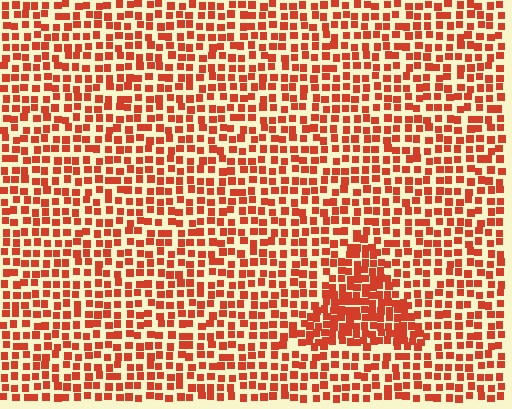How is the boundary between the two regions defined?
The boundary is defined by a change in element density (approximately 1.7x ratio). All elements are the same color, size, and shape.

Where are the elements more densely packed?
The elements are more densely packed inside the triangle boundary.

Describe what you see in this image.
The image contains small red elements arranged at two different densities. A triangle-shaped region is visible where the elements are more densely packed than the surrounding area.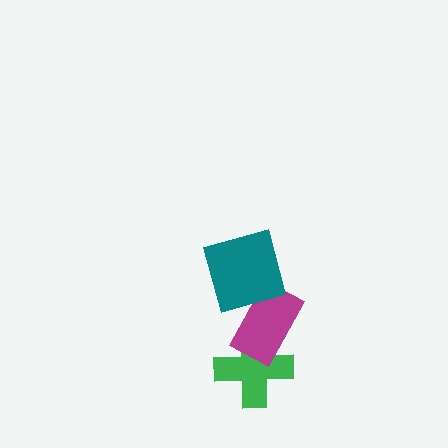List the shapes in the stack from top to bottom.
From top to bottom: the teal square, the magenta rectangle, the green cross.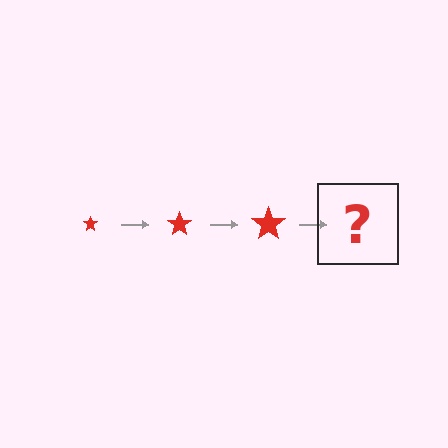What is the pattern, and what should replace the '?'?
The pattern is that the star gets progressively larger each step. The '?' should be a red star, larger than the previous one.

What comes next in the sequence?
The next element should be a red star, larger than the previous one.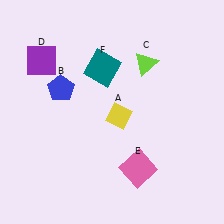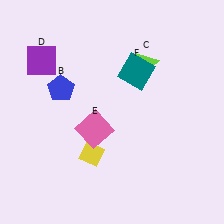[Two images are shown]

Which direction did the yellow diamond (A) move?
The yellow diamond (A) moved down.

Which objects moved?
The objects that moved are: the yellow diamond (A), the pink square (E), the teal square (F).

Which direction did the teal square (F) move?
The teal square (F) moved right.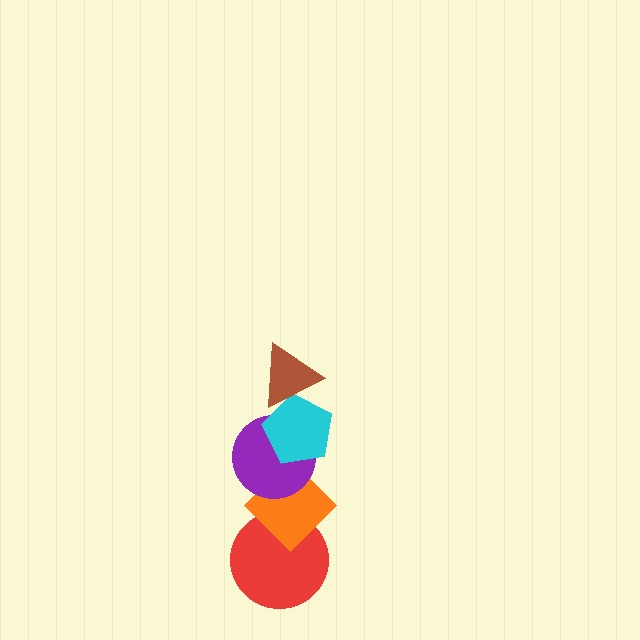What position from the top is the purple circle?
The purple circle is 3rd from the top.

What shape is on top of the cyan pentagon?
The brown triangle is on top of the cyan pentagon.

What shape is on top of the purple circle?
The cyan pentagon is on top of the purple circle.